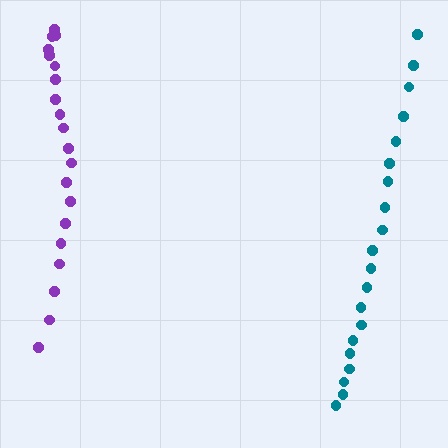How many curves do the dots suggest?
There are 2 distinct paths.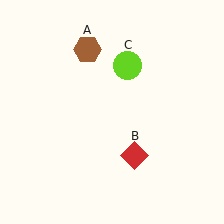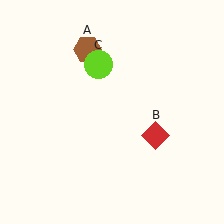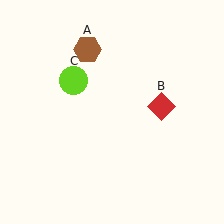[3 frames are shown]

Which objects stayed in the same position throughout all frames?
Brown hexagon (object A) remained stationary.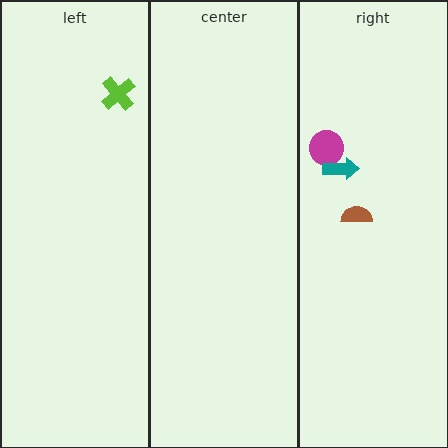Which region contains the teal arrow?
The right region.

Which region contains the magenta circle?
The right region.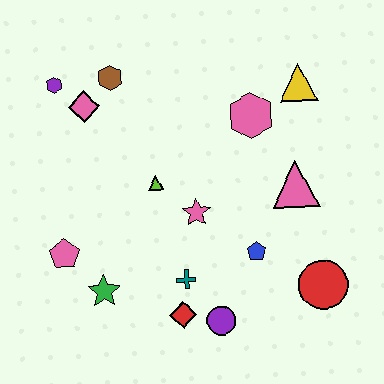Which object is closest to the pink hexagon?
The yellow triangle is closest to the pink hexagon.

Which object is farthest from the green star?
The yellow triangle is farthest from the green star.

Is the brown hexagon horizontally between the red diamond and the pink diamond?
Yes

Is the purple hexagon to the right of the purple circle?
No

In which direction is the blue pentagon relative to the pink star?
The blue pentagon is to the right of the pink star.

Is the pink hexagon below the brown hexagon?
Yes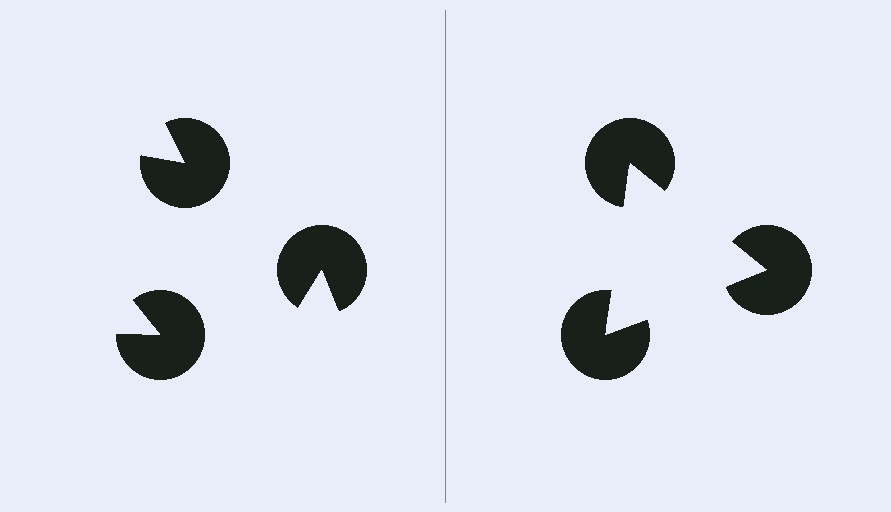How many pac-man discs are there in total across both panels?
6 — 3 on each side.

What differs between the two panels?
The pac-man discs are positioned identically on both sides; only the wedge orientations differ. On the right they align to a triangle; on the left they are misaligned.